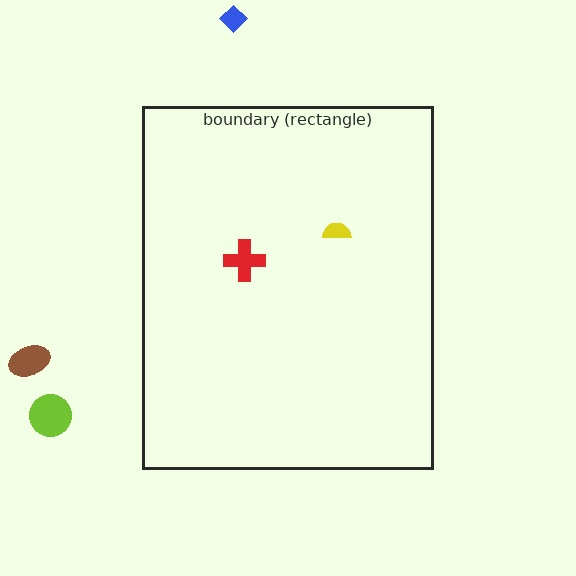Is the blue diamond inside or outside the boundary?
Outside.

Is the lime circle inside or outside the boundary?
Outside.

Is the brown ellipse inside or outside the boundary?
Outside.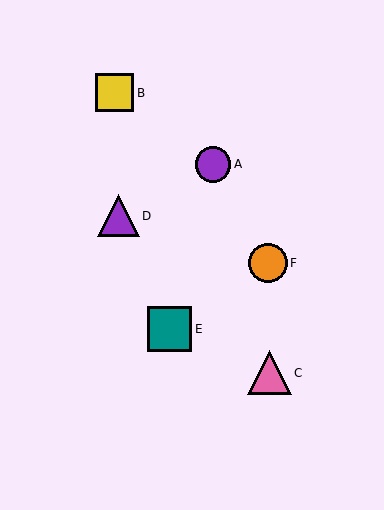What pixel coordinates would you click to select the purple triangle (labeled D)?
Click at (118, 216) to select the purple triangle D.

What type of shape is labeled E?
Shape E is a teal square.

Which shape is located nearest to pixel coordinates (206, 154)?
The purple circle (labeled A) at (213, 164) is nearest to that location.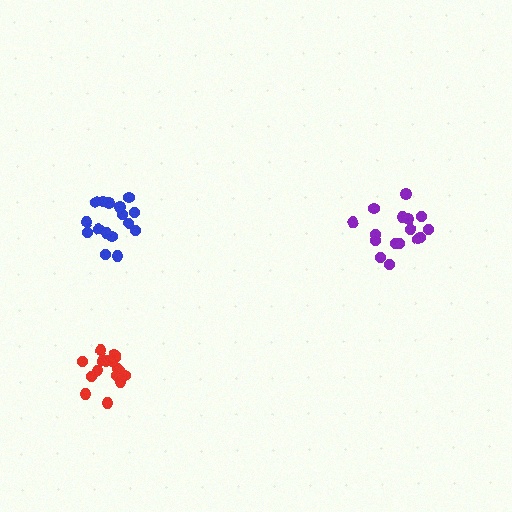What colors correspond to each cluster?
The clusters are colored: purple, blue, red.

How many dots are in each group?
Group 1: 16 dots, Group 2: 16 dots, Group 3: 18 dots (50 total).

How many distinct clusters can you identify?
There are 3 distinct clusters.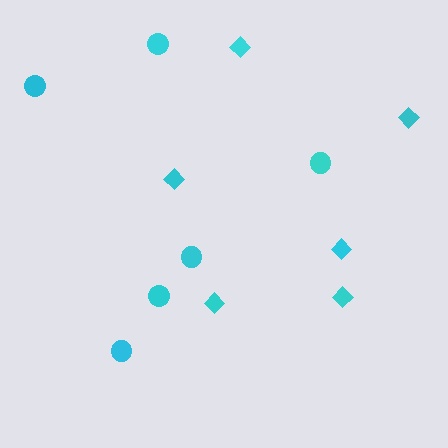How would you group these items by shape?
There are 2 groups: one group of circles (6) and one group of diamonds (6).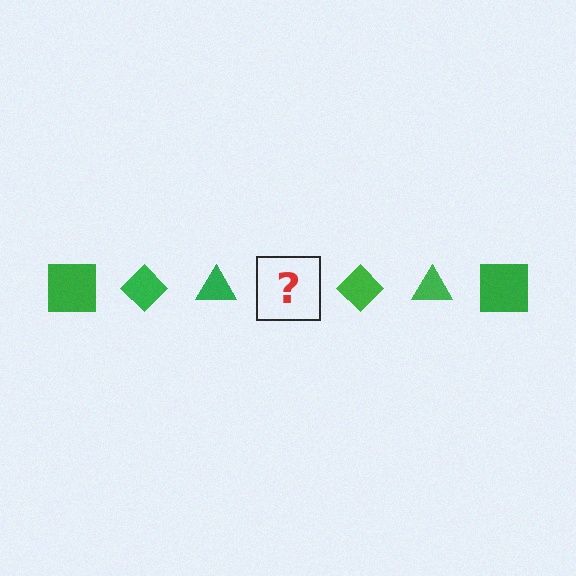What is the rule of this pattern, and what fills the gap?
The rule is that the pattern cycles through square, diamond, triangle shapes in green. The gap should be filled with a green square.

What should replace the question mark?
The question mark should be replaced with a green square.